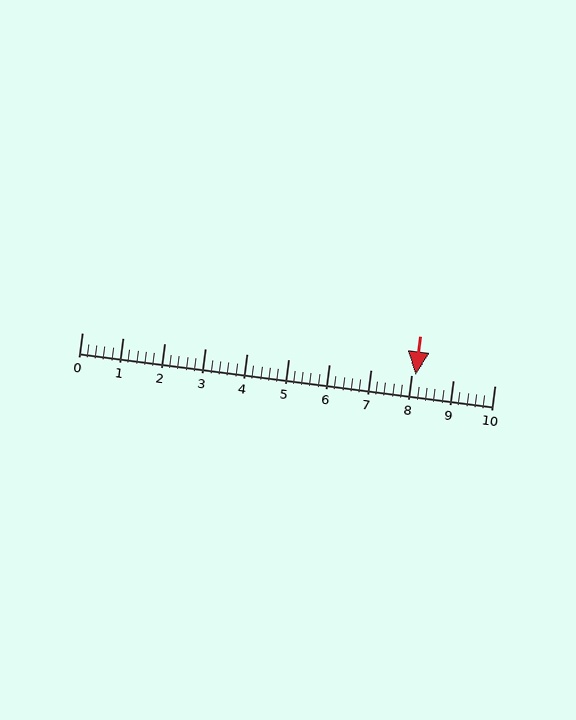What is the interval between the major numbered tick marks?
The major tick marks are spaced 1 units apart.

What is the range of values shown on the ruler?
The ruler shows values from 0 to 10.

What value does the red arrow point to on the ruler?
The red arrow points to approximately 8.1.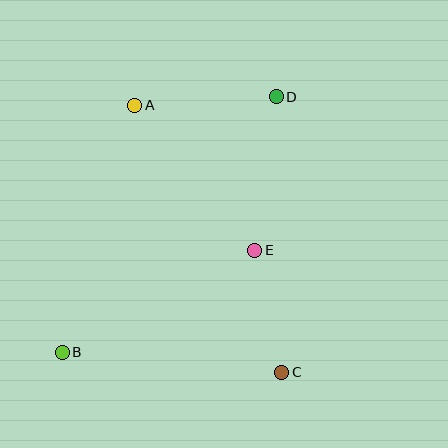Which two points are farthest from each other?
Points B and D are farthest from each other.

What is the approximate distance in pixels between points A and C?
The distance between A and C is approximately 305 pixels.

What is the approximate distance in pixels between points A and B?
The distance between A and B is approximately 257 pixels.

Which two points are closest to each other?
Points C and E are closest to each other.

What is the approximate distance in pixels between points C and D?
The distance between C and D is approximately 276 pixels.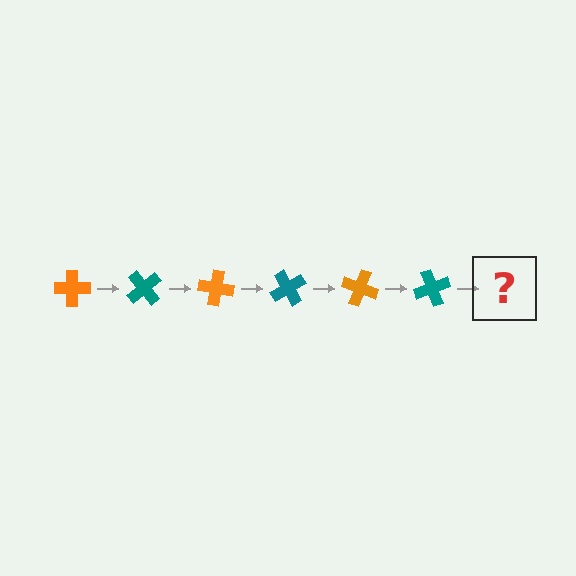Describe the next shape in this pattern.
It should be an orange cross, rotated 300 degrees from the start.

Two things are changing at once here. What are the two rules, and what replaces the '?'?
The two rules are that it rotates 50 degrees each step and the color cycles through orange and teal. The '?' should be an orange cross, rotated 300 degrees from the start.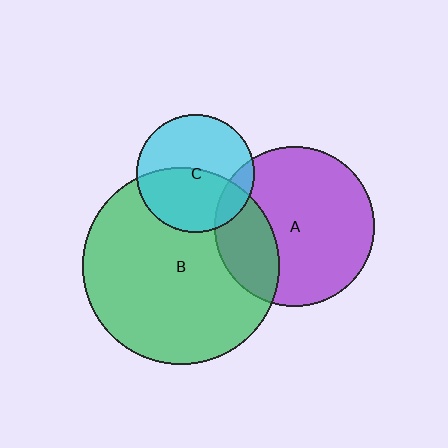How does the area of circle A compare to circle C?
Approximately 1.8 times.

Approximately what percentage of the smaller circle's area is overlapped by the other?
Approximately 15%.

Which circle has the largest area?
Circle B (green).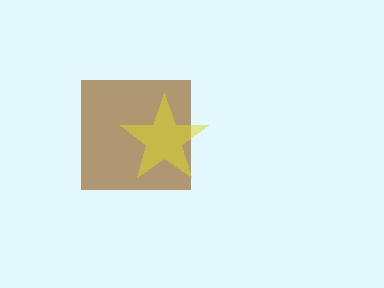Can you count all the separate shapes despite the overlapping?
Yes, there are 2 separate shapes.